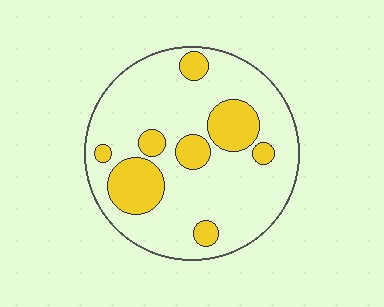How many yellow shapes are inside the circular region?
8.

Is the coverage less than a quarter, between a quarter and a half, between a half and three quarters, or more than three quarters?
Less than a quarter.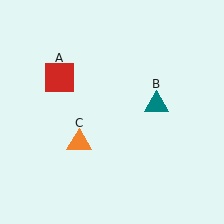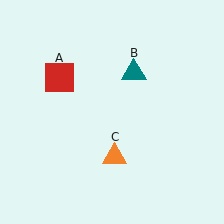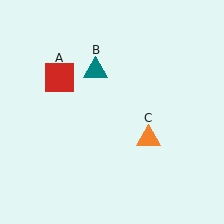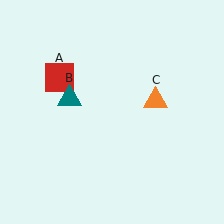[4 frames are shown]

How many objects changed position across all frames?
2 objects changed position: teal triangle (object B), orange triangle (object C).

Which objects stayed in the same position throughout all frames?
Red square (object A) remained stationary.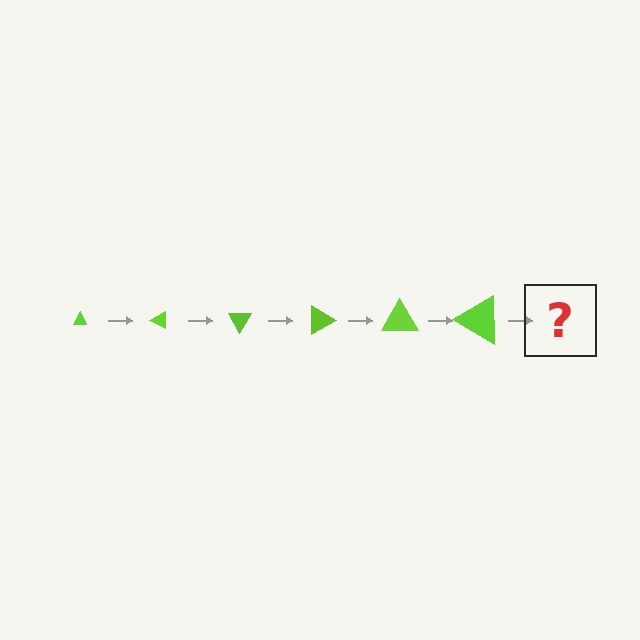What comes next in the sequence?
The next element should be a triangle, larger than the previous one and rotated 180 degrees from the start.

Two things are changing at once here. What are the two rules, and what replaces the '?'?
The two rules are that the triangle grows larger each step and it rotates 30 degrees each step. The '?' should be a triangle, larger than the previous one and rotated 180 degrees from the start.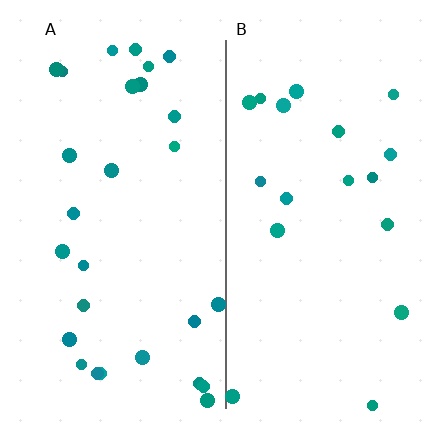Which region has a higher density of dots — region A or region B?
A (the left).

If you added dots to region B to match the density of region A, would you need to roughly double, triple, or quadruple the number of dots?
Approximately double.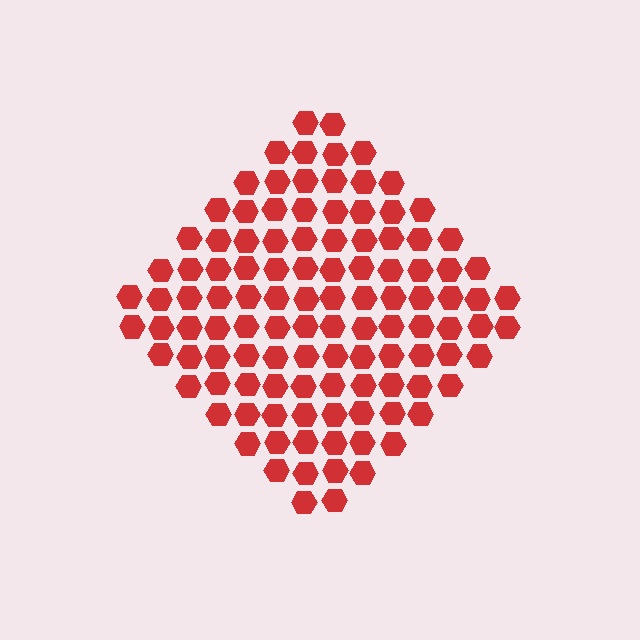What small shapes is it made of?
It is made of small hexagons.